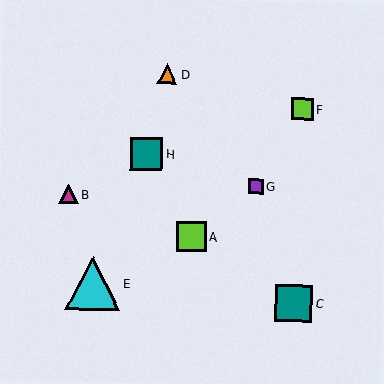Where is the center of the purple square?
The center of the purple square is at (256, 186).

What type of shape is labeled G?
Shape G is a purple square.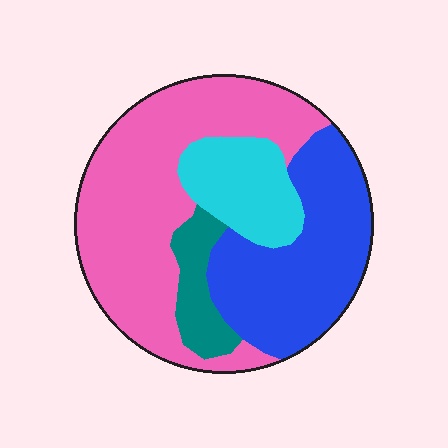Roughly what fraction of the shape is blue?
Blue covers roughly 30% of the shape.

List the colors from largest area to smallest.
From largest to smallest: pink, blue, cyan, teal.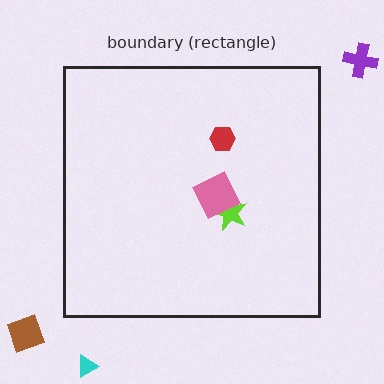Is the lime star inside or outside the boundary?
Inside.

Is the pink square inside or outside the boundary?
Inside.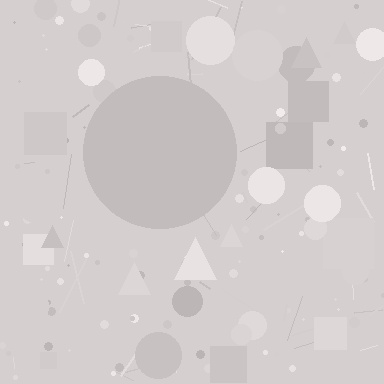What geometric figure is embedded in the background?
A circle is embedded in the background.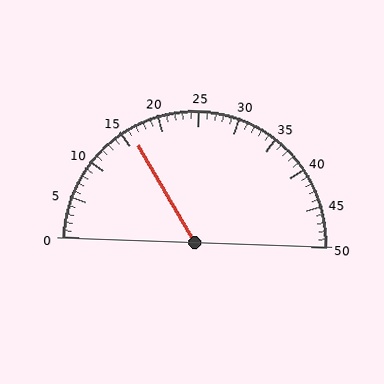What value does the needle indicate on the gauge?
The needle indicates approximately 16.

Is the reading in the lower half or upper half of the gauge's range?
The reading is in the lower half of the range (0 to 50).